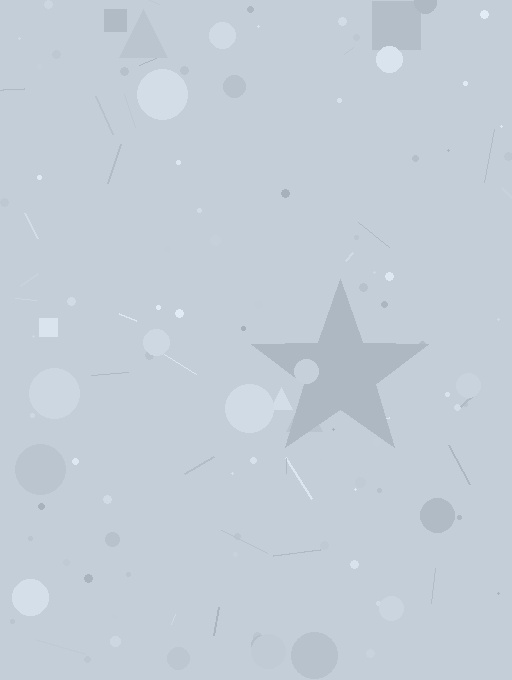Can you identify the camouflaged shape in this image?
The camouflaged shape is a star.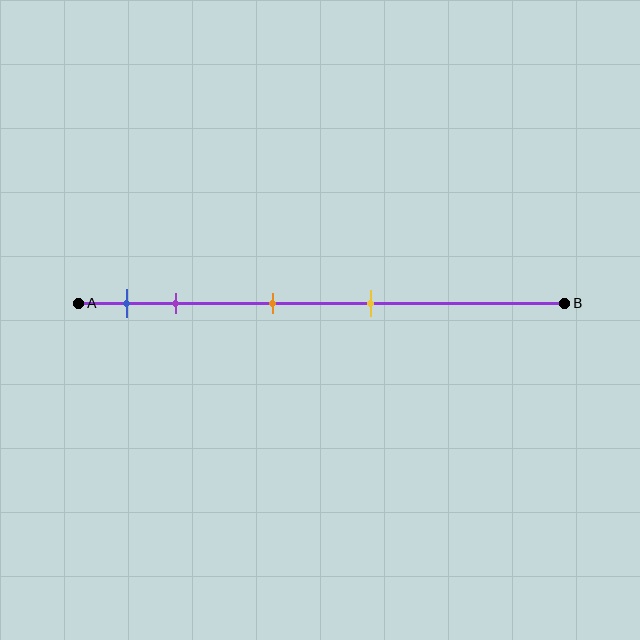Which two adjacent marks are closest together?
The blue and purple marks are the closest adjacent pair.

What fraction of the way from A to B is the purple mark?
The purple mark is approximately 20% (0.2) of the way from A to B.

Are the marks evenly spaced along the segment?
No, the marks are not evenly spaced.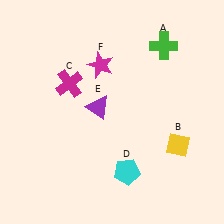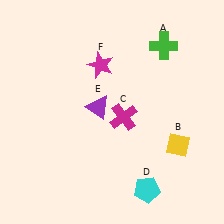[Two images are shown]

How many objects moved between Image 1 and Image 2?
2 objects moved between the two images.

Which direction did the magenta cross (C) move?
The magenta cross (C) moved right.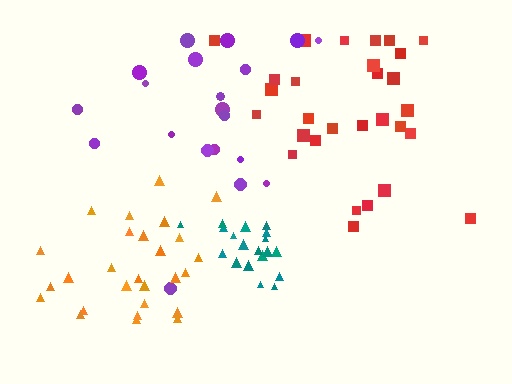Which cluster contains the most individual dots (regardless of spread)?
Red (29).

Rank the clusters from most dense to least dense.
teal, orange, red, purple.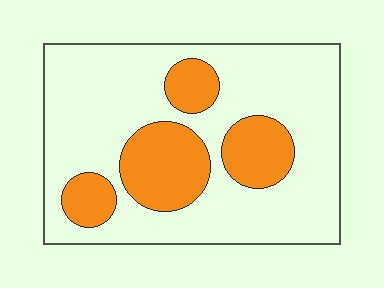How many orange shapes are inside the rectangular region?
4.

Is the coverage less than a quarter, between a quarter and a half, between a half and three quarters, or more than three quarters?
Between a quarter and a half.